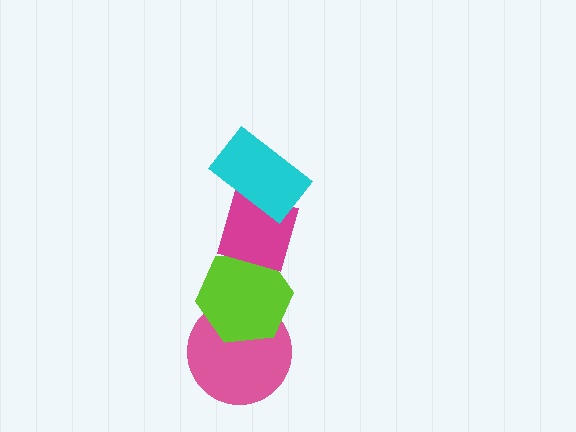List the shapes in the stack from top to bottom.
From top to bottom: the cyan rectangle, the magenta diamond, the lime hexagon, the pink circle.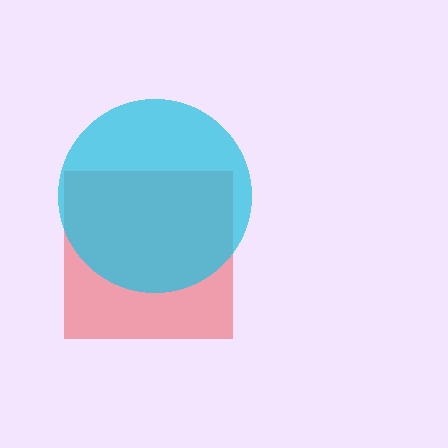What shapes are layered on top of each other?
The layered shapes are: a red square, a cyan circle.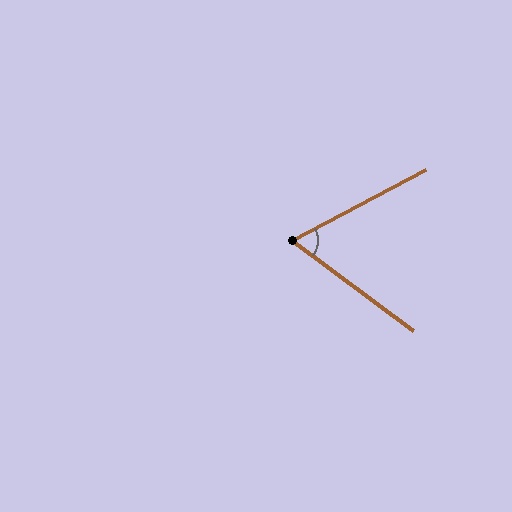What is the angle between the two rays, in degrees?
Approximately 65 degrees.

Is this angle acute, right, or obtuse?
It is acute.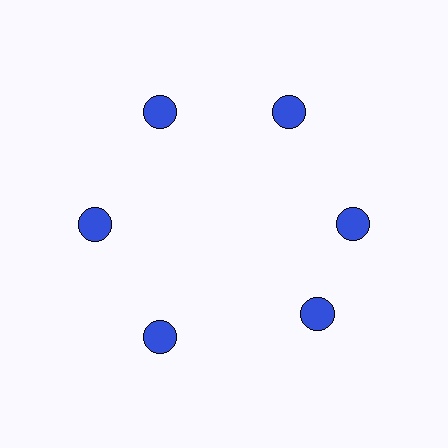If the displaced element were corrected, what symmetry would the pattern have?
It would have 6-fold rotational symmetry — the pattern would map onto itself every 60 degrees.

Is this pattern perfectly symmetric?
No. The 6 blue circles are arranged in a ring, but one element near the 5 o'clock position is rotated out of alignment along the ring, breaking the 6-fold rotational symmetry.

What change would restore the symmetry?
The symmetry would be restored by rotating it back into even spacing with its neighbors so that all 6 circles sit at equal angles and equal distance from the center.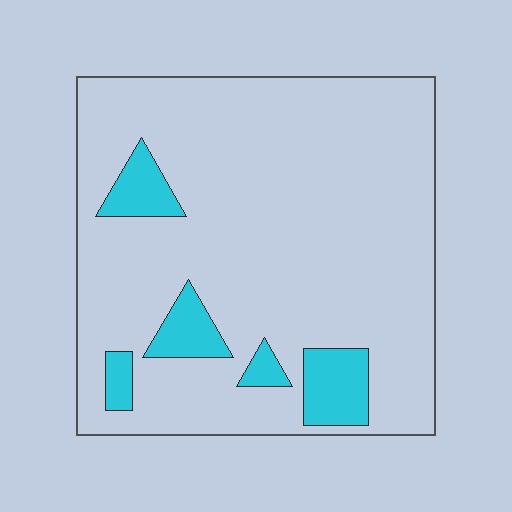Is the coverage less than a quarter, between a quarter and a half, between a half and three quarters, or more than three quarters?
Less than a quarter.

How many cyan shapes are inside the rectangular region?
5.